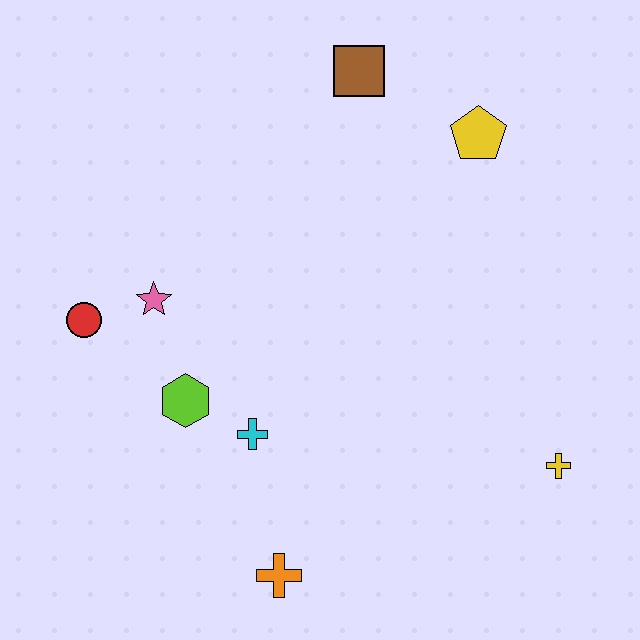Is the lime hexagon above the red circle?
No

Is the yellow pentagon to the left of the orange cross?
No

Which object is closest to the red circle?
The pink star is closest to the red circle.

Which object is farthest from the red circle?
The yellow cross is farthest from the red circle.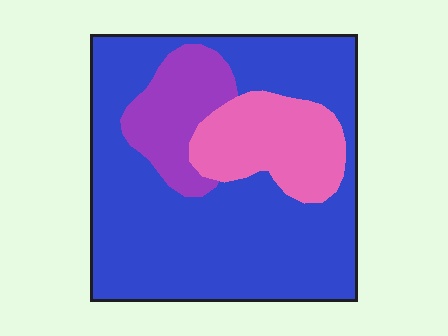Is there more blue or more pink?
Blue.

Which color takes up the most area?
Blue, at roughly 70%.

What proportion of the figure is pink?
Pink takes up about one sixth (1/6) of the figure.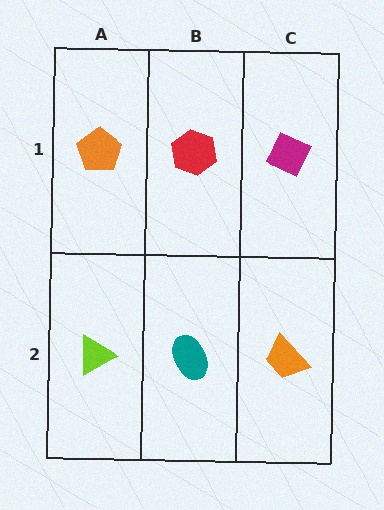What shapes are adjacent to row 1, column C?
An orange trapezoid (row 2, column C), a red hexagon (row 1, column B).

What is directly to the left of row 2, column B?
A lime triangle.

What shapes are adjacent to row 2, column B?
A red hexagon (row 1, column B), a lime triangle (row 2, column A), an orange trapezoid (row 2, column C).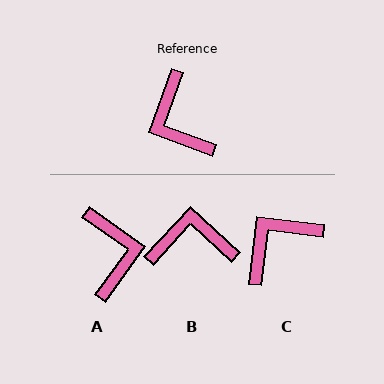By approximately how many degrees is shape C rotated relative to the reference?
Approximately 77 degrees clockwise.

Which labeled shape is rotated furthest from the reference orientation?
A, about 164 degrees away.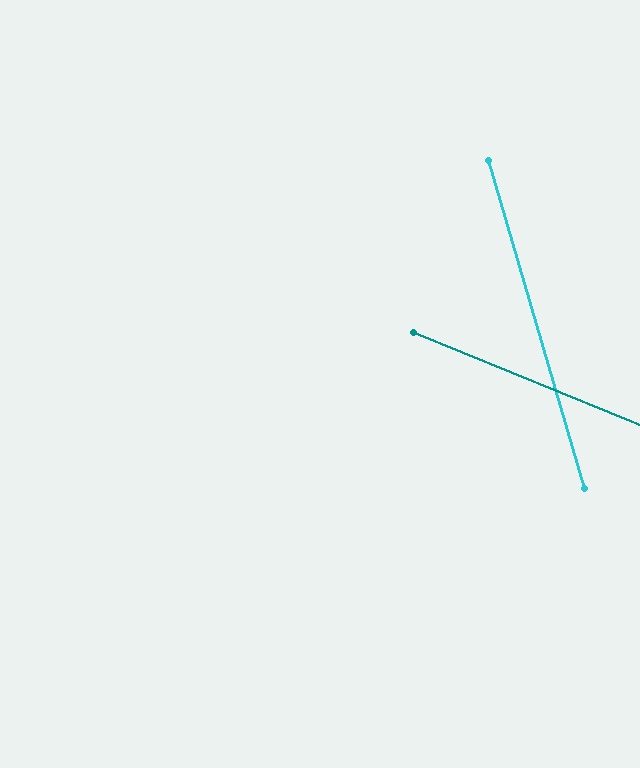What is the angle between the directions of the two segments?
Approximately 52 degrees.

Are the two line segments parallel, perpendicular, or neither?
Neither parallel nor perpendicular — they differ by about 52°.